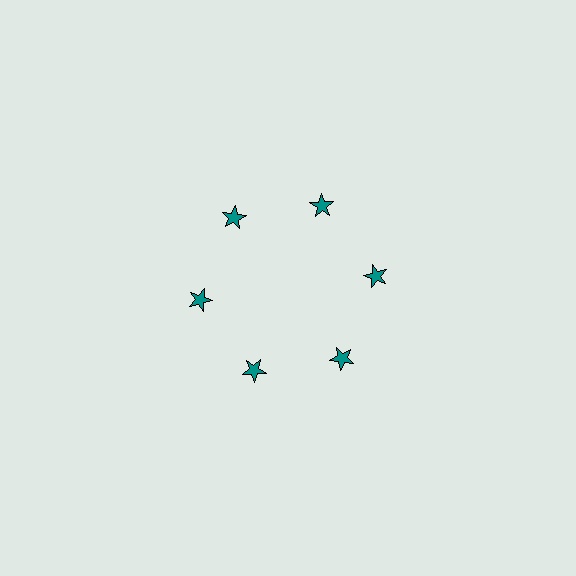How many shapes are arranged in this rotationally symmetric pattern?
There are 6 shapes, arranged in 6 groups of 1.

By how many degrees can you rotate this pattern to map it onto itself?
The pattern maps onto itself every 60 degrees of rotation.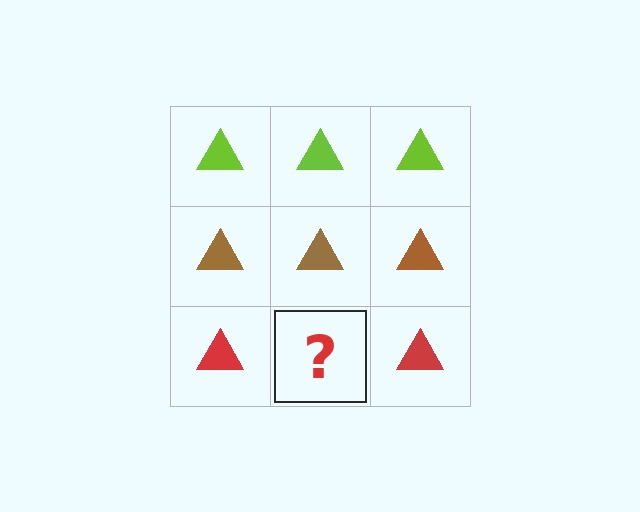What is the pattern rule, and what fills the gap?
The rule is that each row has a consistent color. The gap should be filled with a red triangle.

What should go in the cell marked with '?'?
The missing cell should contain a red triangle.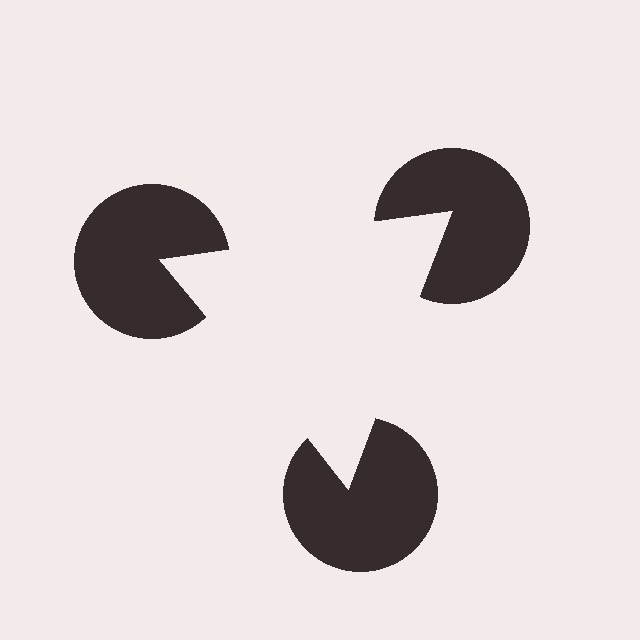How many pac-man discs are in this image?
There are 3 — one at each vertex of the illusory triangle.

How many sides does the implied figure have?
3 sides.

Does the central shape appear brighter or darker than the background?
It typically appears slightly brighter than the background, even though no actual brightness change is drawn.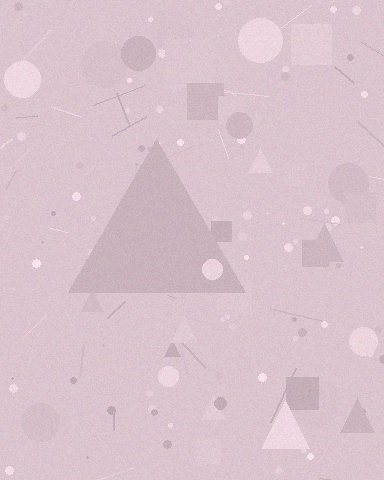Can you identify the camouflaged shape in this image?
The camouflaged shape is a triangle.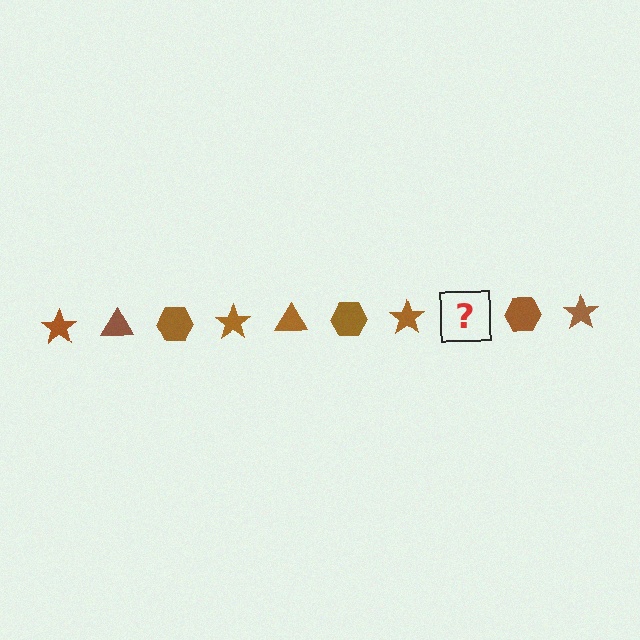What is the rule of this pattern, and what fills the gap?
The rule is that the pattern cycles through star, triangle, hexagon shapes in brown. The gap should be filled with a brown triangle.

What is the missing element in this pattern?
The missing element is a brown triangle.